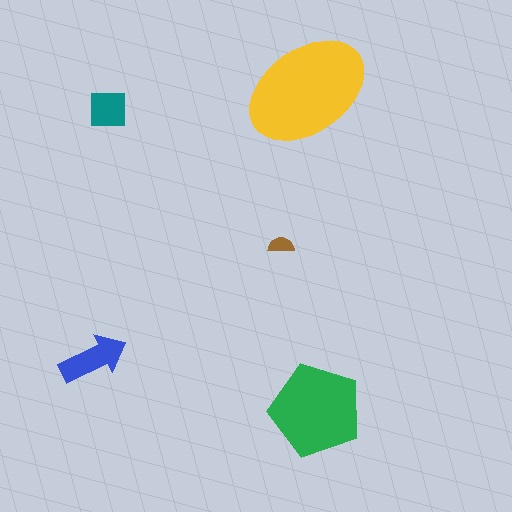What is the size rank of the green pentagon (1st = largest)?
2nd.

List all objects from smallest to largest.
The brown semicircle, the teal square, the blue arrow, the green pentagon, the yellow ellipse.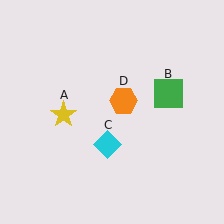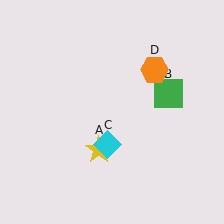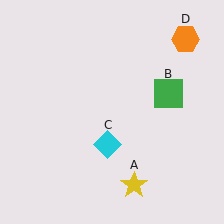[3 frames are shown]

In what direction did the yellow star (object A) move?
The yellow star (object A) moved down and to the right.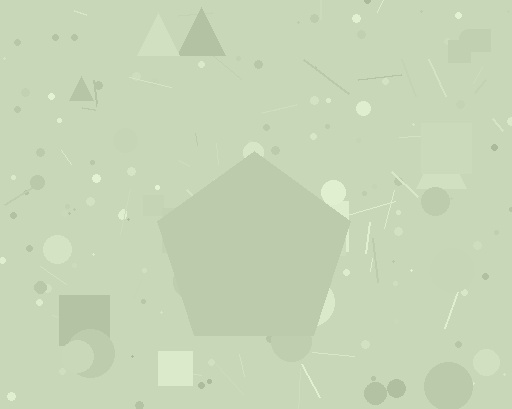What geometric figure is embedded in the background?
A pentagon is embedded in the background.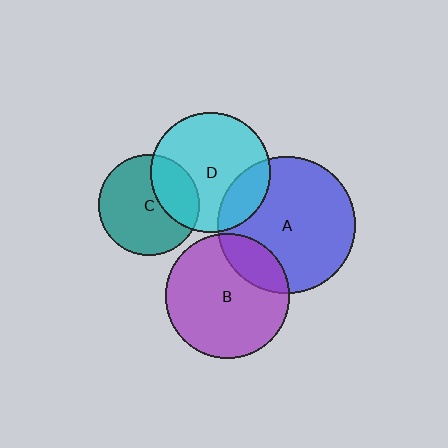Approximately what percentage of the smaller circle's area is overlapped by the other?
Approximately 20%.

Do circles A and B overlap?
Yes.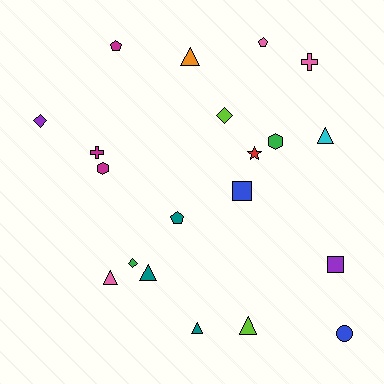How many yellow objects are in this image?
There are no yellow objects.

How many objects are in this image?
There are 20 objects.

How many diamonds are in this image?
There are 3 diamonds.